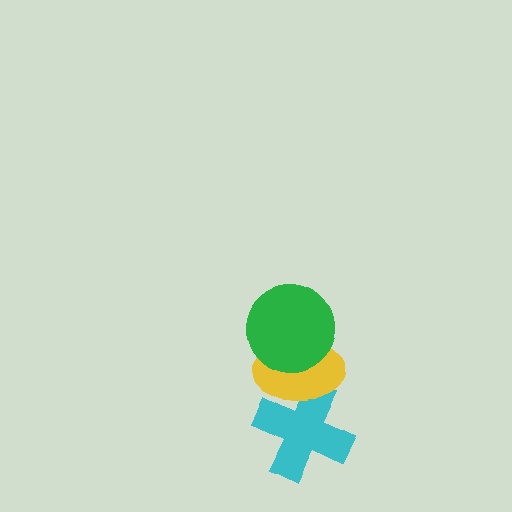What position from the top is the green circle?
The green circle is 1st from the top.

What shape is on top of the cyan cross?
The yellow ellipse is on top of the cyan cross.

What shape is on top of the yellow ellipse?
The green circle is on top of the yellow ellipse.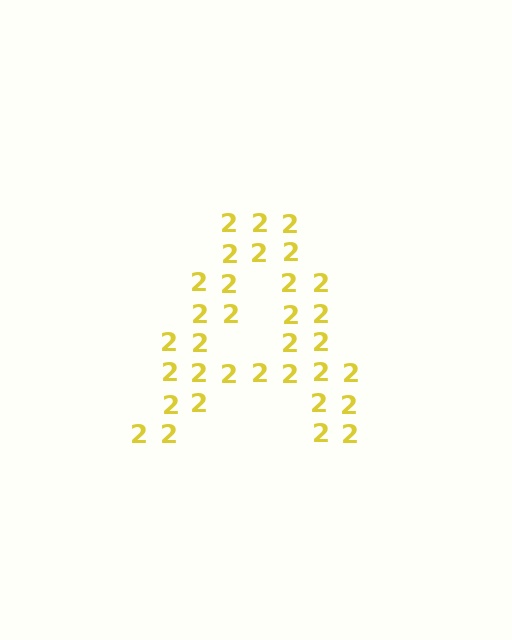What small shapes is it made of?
It is made of small digit 2's.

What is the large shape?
The large shape is the letter A.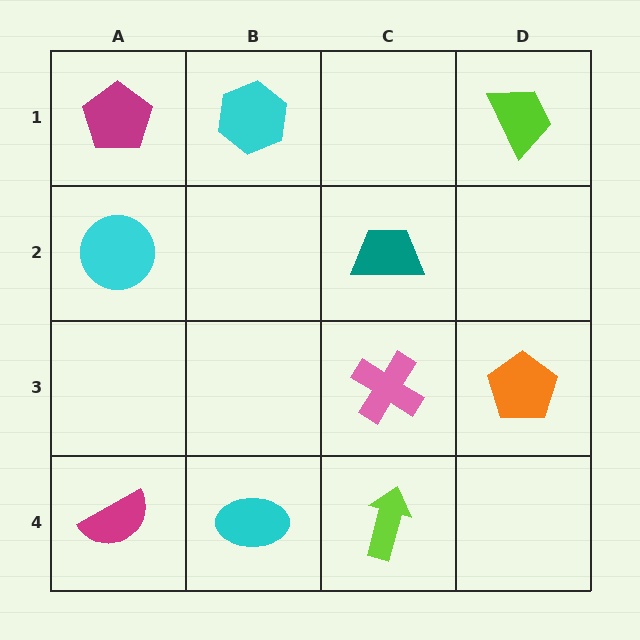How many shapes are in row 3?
2 shapes.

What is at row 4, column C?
A lime arrow.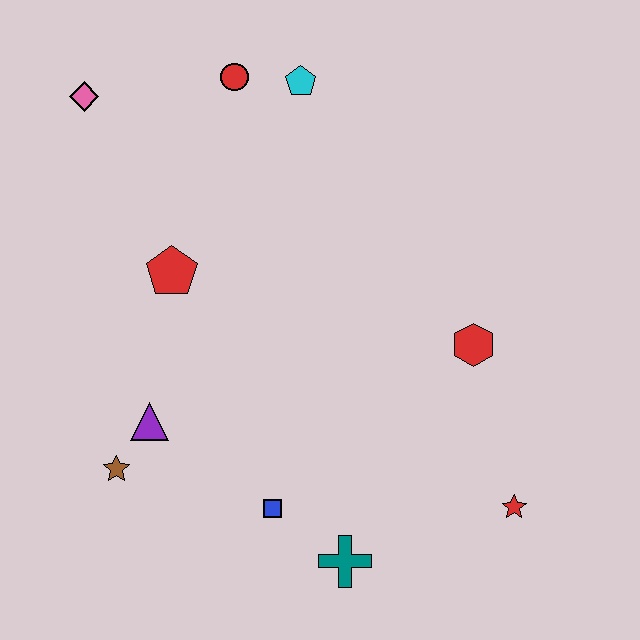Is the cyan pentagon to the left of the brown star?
No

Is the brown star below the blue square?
No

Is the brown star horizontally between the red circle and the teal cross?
No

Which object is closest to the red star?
The red hexagon is closest to the red star.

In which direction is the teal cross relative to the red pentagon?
The teal cross is below the red pentagon.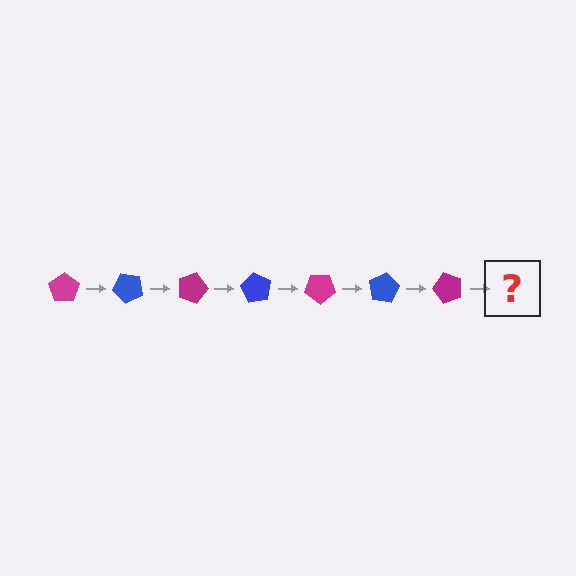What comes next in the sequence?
The next element should be a blue pentagon, rotated 315 degrees from the start.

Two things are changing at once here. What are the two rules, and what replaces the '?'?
The two rules are that it rotates 45 degrees each step and the color cycles through magenta and blue. The '?' should be a blue pentagon, rotated 315 degrees from the start.